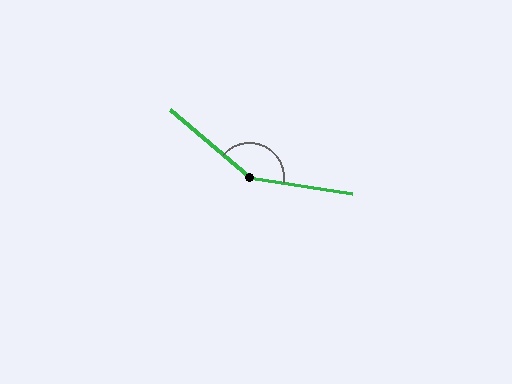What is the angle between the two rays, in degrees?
Approximately 148 degrees.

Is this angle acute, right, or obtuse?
It is obtuse.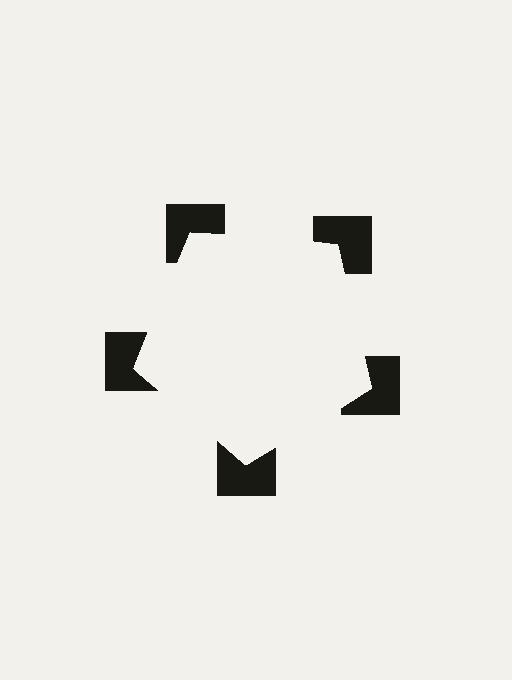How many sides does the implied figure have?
5 sides.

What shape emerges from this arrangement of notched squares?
An illusory pentagon — its edges are inferred from the aligned wedge cuts in the notched squares, not physically drawn.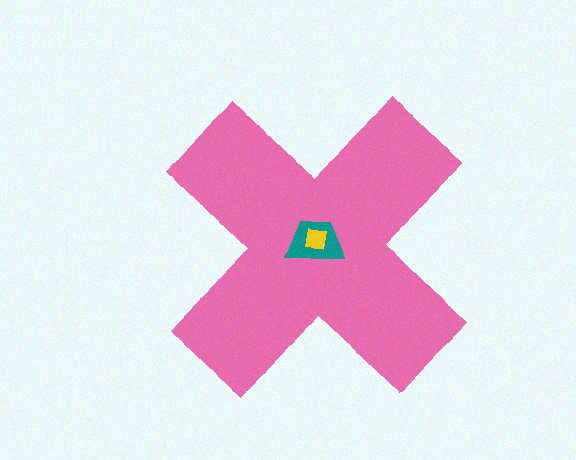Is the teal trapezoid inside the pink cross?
Yes.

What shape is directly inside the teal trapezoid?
The yellow square.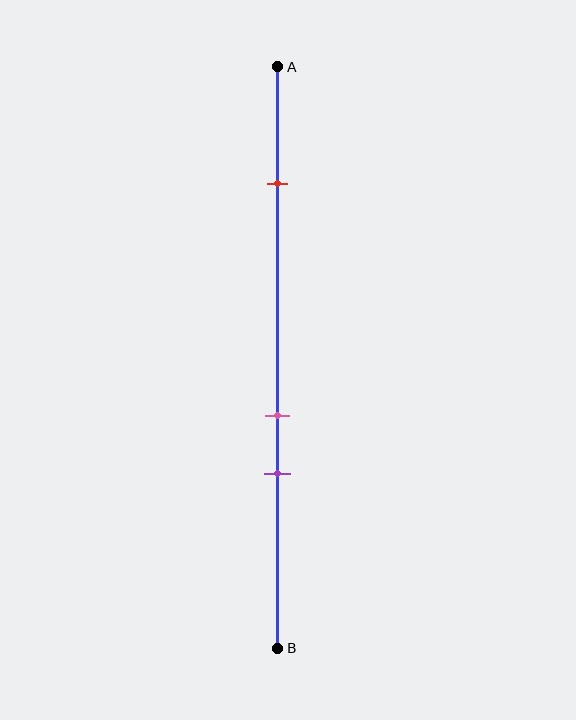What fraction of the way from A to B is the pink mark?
The pink mark is approximately 60% (0.6) of the way from A to B.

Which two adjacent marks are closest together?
The pink and purple marks are the closest adjacent pair.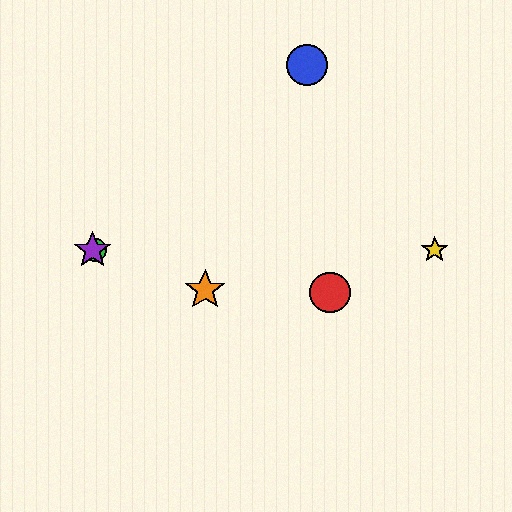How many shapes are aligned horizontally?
3 shapes (the green circle, the yellow star, the purple star) are aligned horizontally.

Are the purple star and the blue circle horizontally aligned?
No, the purple star is at y≈250 and the blue circle is at y≈65.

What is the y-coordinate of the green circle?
The green circle is at y≈250.